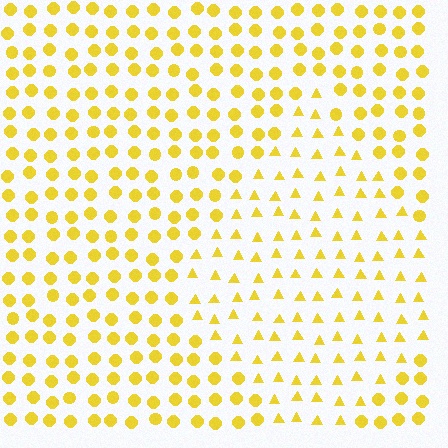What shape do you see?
I see a diamond.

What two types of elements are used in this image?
The image uses triangles inside the diamond region and circles outside it.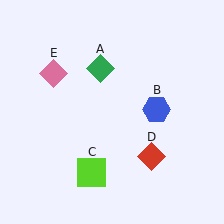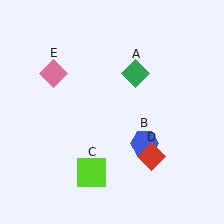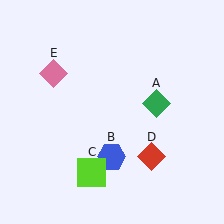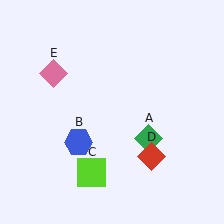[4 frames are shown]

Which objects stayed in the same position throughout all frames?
Lime square (object C) and red diamond (object D) and pink diamond (object E) remained stationary.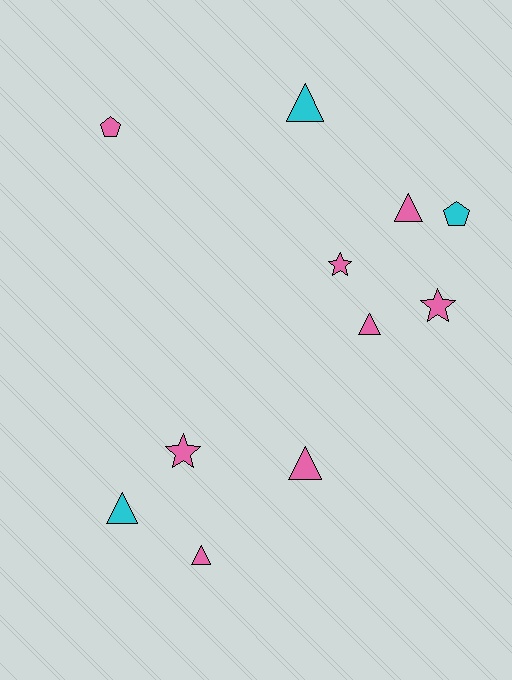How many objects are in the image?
There are 11 objects.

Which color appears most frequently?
Pink, with 8 objects.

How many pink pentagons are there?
There is 1 pink pentagon.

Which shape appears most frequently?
Triangle, with 6 objects.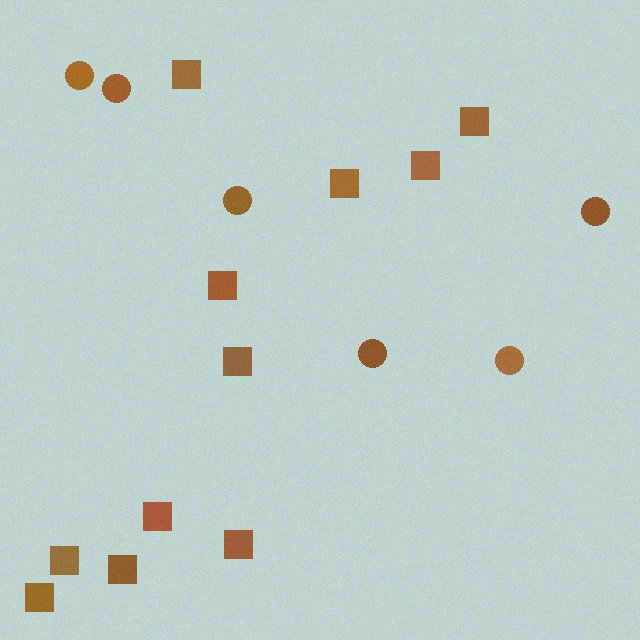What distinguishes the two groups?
There are 2 groups: one group of circles (6) and one group of squares (11).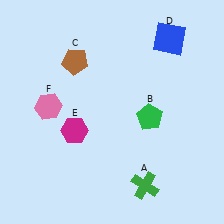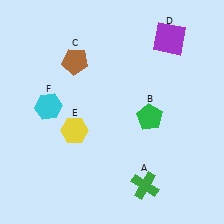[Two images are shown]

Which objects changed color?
D changed from blue to purple. E changed from magenta to yellow. F changed from pink to cyan.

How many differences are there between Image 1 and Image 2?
There are 3 differences between the two images.